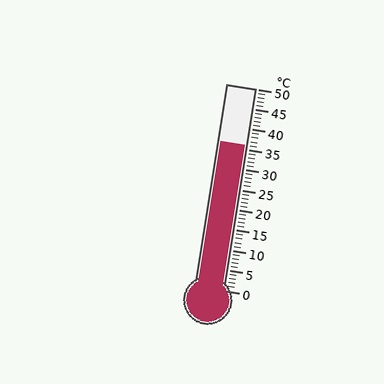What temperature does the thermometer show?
The thermometer shows approximately 36°C.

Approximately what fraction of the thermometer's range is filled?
The thermometer is filled to approximately 70% of its range.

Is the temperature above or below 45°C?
The temperature is below 45°C.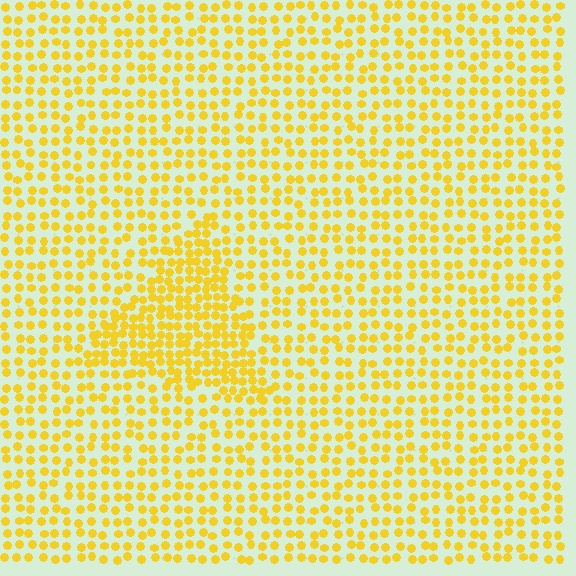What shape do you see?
I see a triangle.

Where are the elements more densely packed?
The elements are more densely packed inside the triangle boundary.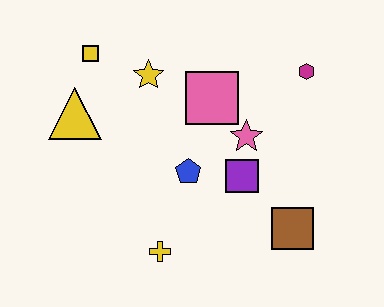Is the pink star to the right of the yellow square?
Yes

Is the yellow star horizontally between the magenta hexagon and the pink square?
No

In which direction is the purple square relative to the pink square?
The purple square is below the pink square.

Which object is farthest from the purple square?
The yellow square is farthest from the purple square.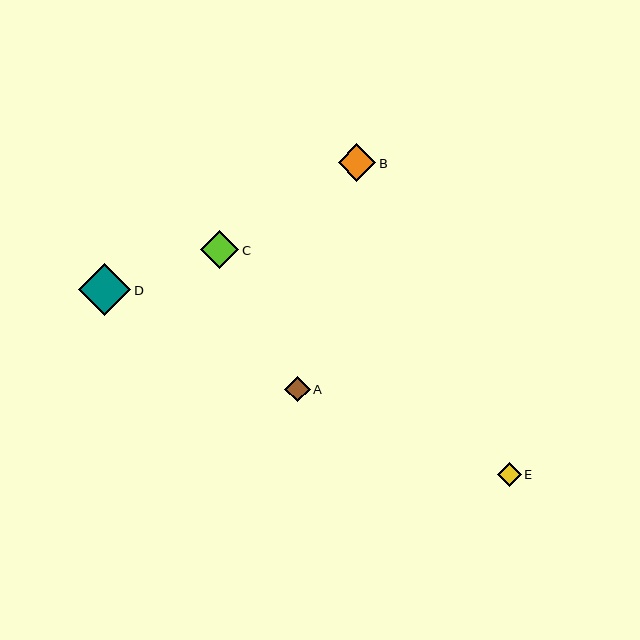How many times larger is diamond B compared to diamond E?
Diamond B is approximately 1.6 times the size of diamond E.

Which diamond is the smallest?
Diamond E is the smallest with a size of approximately 23 pixels.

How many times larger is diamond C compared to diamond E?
Diamond C is approximately 1.6 times the size of diamond E.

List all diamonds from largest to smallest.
From largest to smallest: D, C, B, A, E.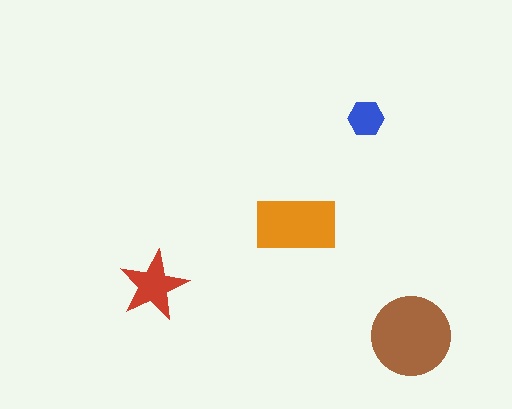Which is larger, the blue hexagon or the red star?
The red star.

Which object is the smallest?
The blue hexagon.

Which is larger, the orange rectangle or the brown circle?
The brown circle.